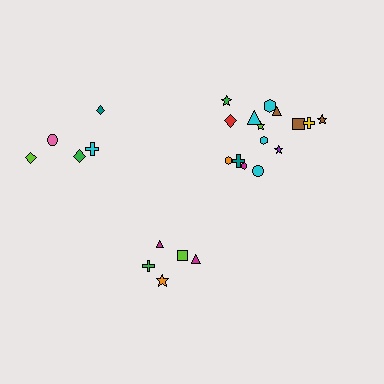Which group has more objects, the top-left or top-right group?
The top-right group.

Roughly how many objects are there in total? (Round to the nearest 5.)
Roughly 25 objects in total.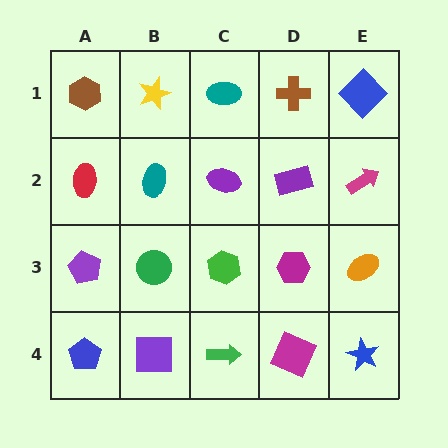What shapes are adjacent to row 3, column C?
A purple ellipse (row 2, column C), a green arrow (row 4, column C), a green circle (row 3, column B), a magenta hexagon (row 3, column D).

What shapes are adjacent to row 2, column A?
A brown hexagon (row 1, column A), a purple pentagon (row 3, column A), a teal ellipse (row 2, column B).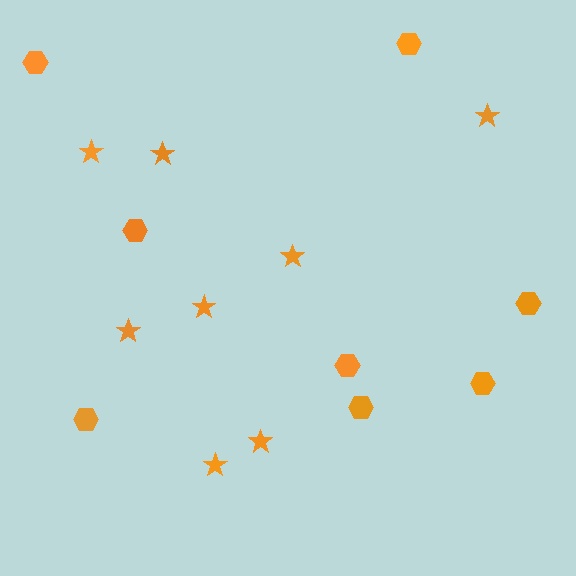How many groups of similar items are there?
There are 2 groups: one group of stars (8) and one group of hexagons (8).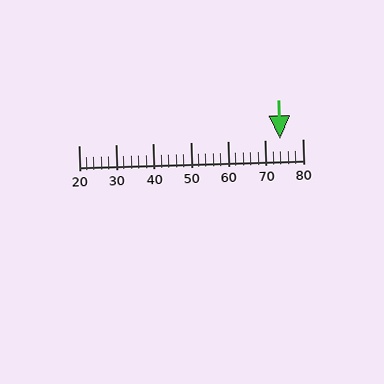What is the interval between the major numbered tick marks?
The major tick marks are spaced 10 units apart.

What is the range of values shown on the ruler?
The ruler shows values from 20 to 80.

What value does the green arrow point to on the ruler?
The green arrow points to approximately 74.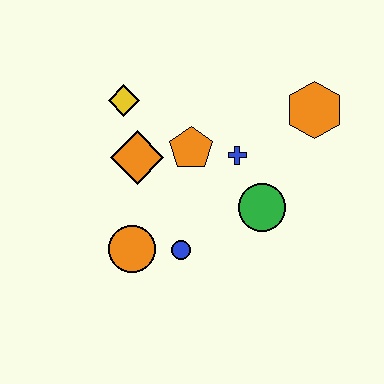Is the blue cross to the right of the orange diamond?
Yes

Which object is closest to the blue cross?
The orange pentagon is closest to the blue cross.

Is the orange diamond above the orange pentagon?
No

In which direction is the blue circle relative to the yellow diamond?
The blue circle is below the yellow diamond.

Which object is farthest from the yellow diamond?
The orange hexagon is farthest from the yellow diamond.